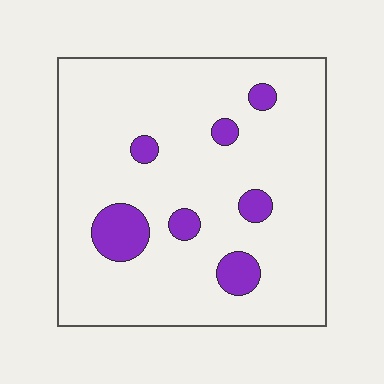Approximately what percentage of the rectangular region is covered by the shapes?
Approximately 10%.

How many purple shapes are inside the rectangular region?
7.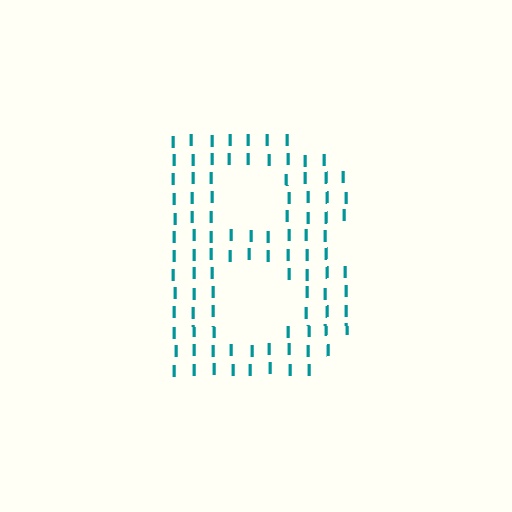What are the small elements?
The small elements are letter I's.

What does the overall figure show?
The overall figure shows the letter B.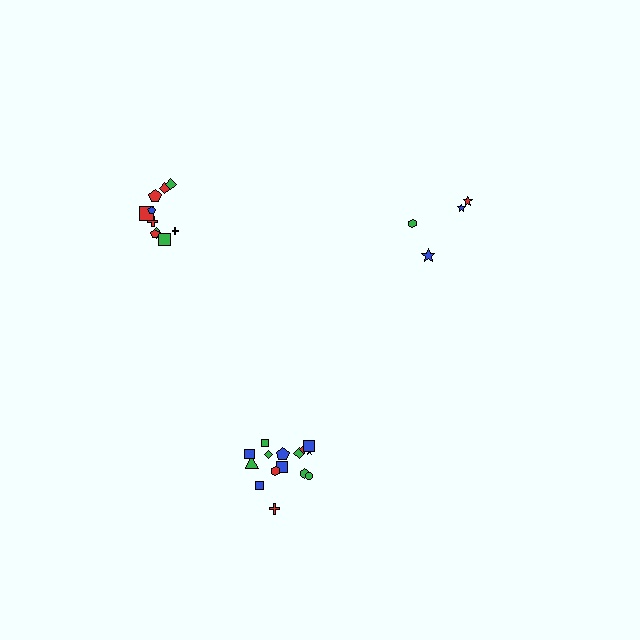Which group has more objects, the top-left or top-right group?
The top-left group.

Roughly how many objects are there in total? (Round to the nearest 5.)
Roughly 30 objects in total.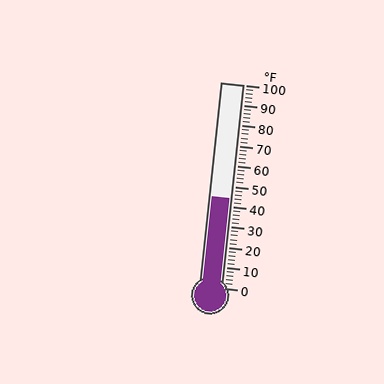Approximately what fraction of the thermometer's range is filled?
The thermometer is filled to approximately 45% of its range.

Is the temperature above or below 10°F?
The temperature is above 10°F.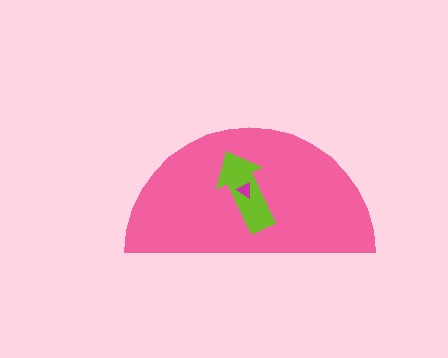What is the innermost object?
The magenta triangle.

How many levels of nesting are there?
3.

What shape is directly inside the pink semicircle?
The lime arrow.